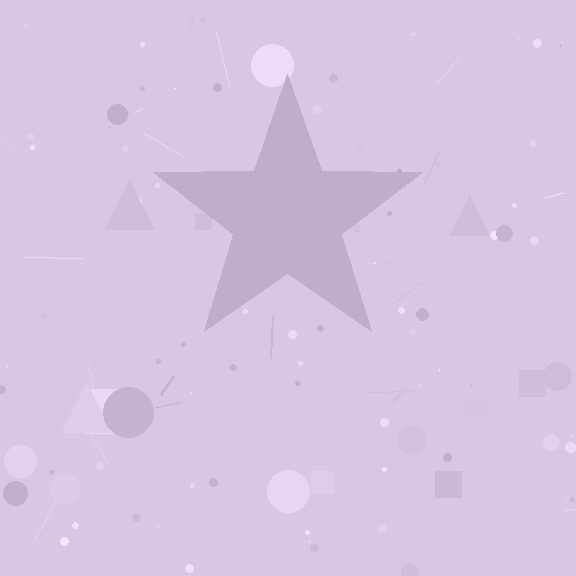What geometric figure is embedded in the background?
A star is embedded in the background.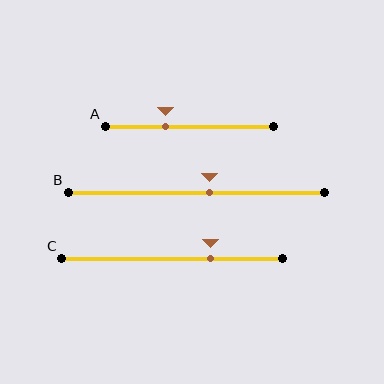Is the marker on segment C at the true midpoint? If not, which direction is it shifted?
No, the marker on segment C is shifted to the right by about 17% of the segment length.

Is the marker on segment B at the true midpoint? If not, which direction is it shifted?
No, the marker on segment B is shifted to the right by about 5% of the segment length.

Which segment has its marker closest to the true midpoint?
Segment B has its marker closest to the true midpoint.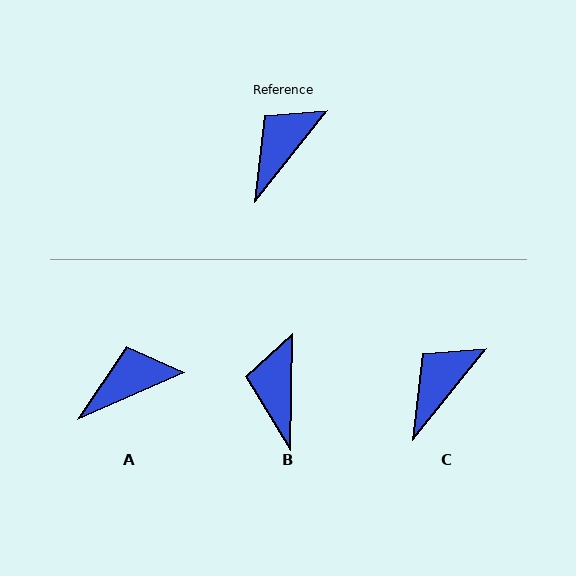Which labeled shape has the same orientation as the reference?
C.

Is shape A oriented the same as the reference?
No, it is off by about 28 degrees.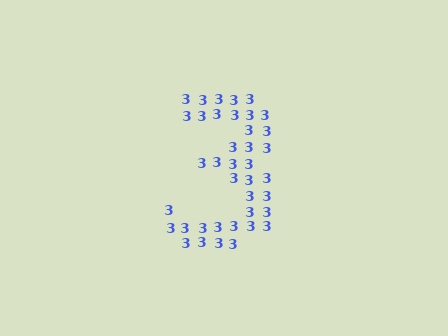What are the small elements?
The small elements are digit 3's.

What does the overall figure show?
The overall figure shows the digit 3.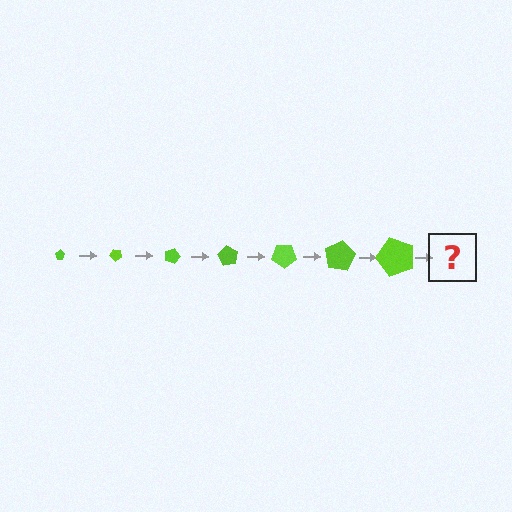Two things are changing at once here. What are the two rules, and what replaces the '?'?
The two rules are that the pentagon grows larger each step and it rotates 45 degrees each step. The '?' should be a pentagon, larger than the previous one and rotated 315 degrees from the start.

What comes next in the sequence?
The next element should be a pentagon, larger than the previous one and rotated 315 degrees from the start.